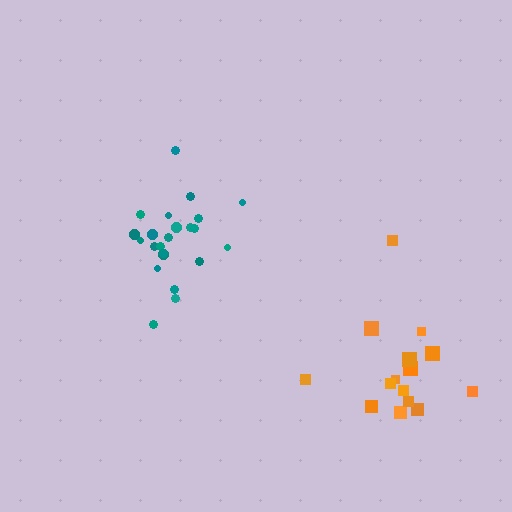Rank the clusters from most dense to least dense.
teal, orange.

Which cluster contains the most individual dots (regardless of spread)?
Teal (23).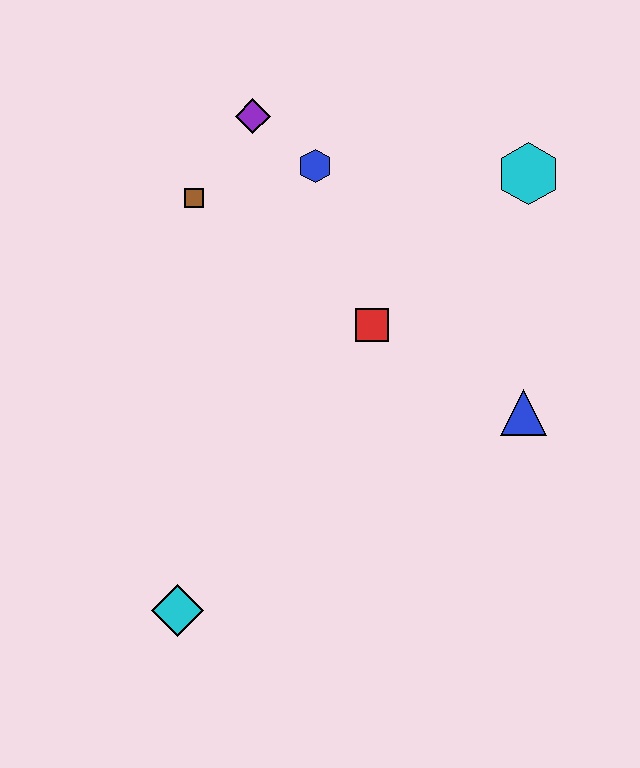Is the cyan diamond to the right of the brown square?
No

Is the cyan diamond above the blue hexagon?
No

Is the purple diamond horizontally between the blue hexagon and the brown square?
Yes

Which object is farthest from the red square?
The cyan diamond is farthest from the red square.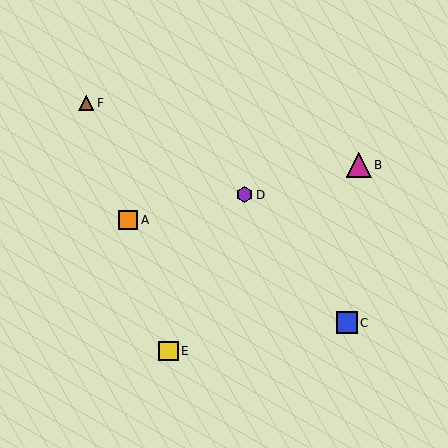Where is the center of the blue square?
The center of the blue square is at (347, 323).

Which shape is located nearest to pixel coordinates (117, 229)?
The orange square (labeled A) at (128, 220) is nearest to that location.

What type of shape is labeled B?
Shape B is a magenta triangle.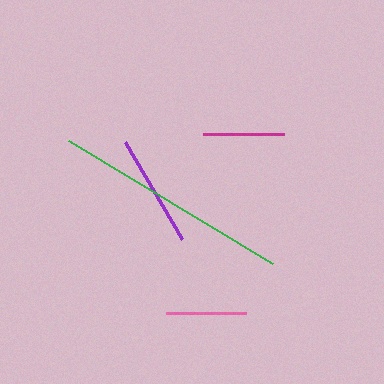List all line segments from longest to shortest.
From longest to shortest: green, purple, magenta, pink.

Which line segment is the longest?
The green line is the longest at approximately 238 pixels.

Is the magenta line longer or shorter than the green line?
The green line is longer than the magenta line.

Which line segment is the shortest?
The pink line is the shortest at approximately 80 pixels.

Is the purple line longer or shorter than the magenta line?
The purple line is longer than the magenta line.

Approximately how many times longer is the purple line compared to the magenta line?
The purple line is approximately 1.4 times the length of the magenta line.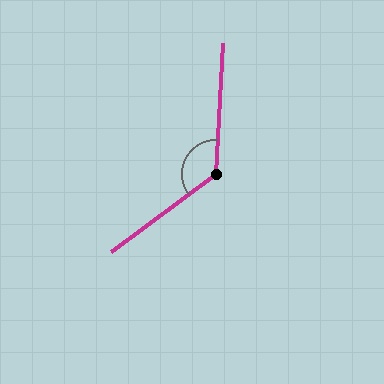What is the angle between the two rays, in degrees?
Approximately 130 degrees.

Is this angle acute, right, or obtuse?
It is obtuse.